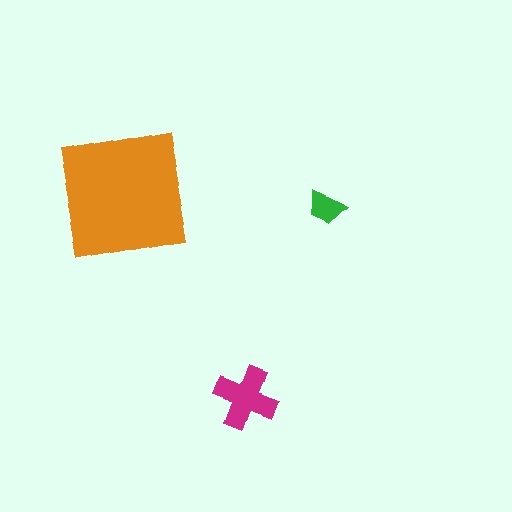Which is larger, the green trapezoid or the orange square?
The orange square.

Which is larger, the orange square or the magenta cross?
The orange square.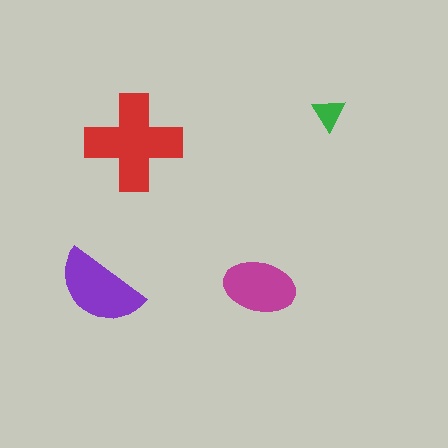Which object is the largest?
The red cross.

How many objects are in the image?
There are 4 objects in the image.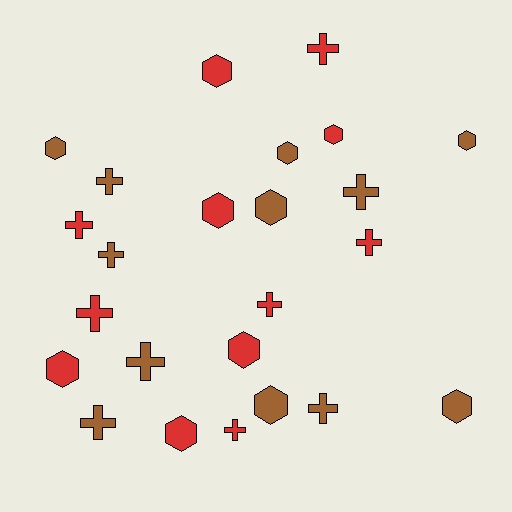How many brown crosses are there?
There are 6 brown crosses.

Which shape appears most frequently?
Hexagon, with 12 objects.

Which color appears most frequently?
Brown, with 12 objects.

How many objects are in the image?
There are 24 objects.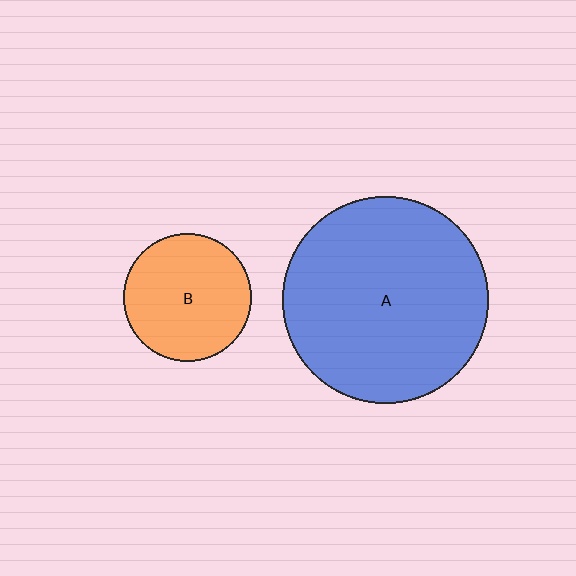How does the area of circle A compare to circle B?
Approximately 2.6 times.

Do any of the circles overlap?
No, none of the circles overlap.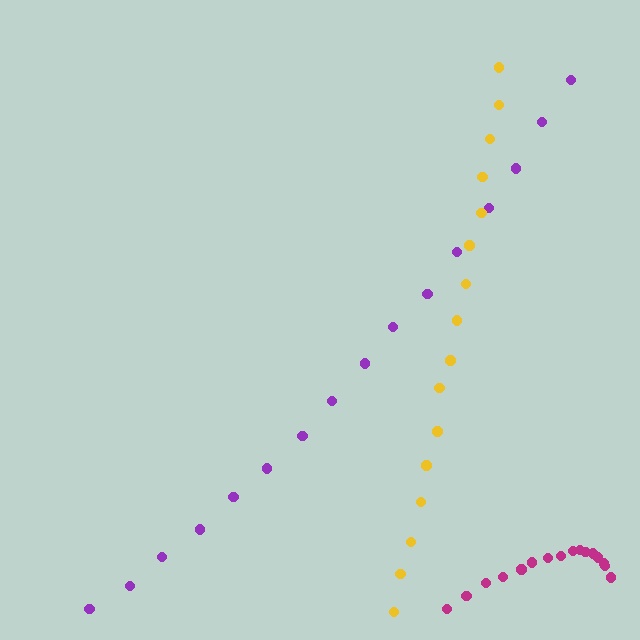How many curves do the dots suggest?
There are 3 distinct paths.